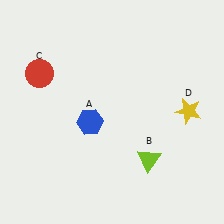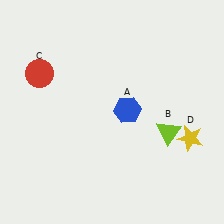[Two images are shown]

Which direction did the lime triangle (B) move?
The lime triangle (B) moved up.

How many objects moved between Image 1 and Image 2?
3 objects moved between the two images.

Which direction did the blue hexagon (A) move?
The blue hexagon (A) moved right.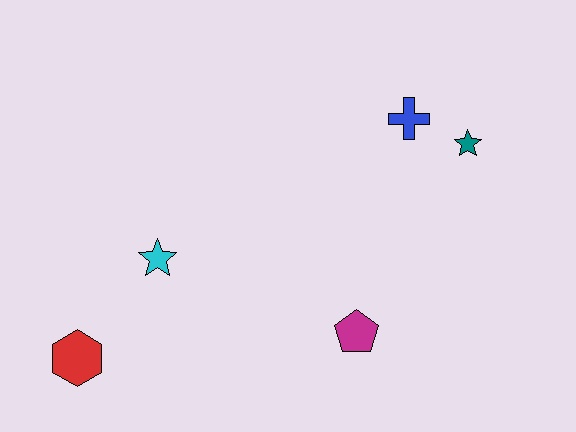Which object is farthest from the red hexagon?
The teal star is farthest from the red hexagon.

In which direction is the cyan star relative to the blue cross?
The cyan star is to the left of the blue cross.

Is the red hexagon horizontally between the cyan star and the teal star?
No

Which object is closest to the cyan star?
The red hexagon is closest to the cyan star.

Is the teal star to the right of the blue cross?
Yes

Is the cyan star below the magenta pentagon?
No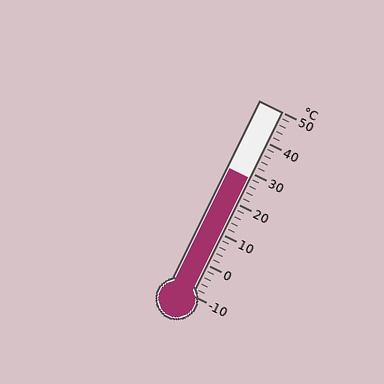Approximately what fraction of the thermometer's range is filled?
The thermometer is filled to approximately 65% of its range.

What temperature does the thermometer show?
The thermometer shows approximately 28°C.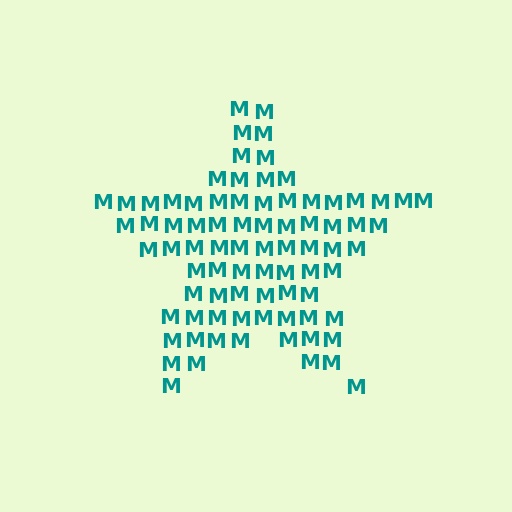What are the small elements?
The small elements are letter M's.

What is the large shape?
The large shape is a star.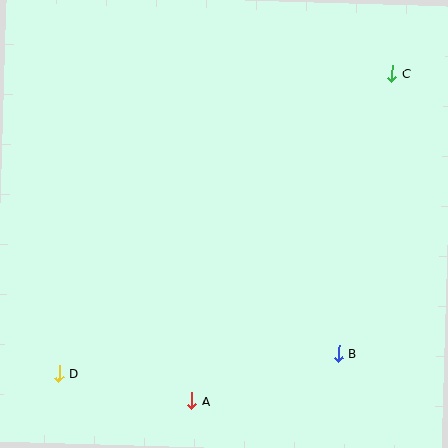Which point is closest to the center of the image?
Point B at (338, 354) is closest to the center.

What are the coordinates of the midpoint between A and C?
The midpoint between A and C is at (292, 237).